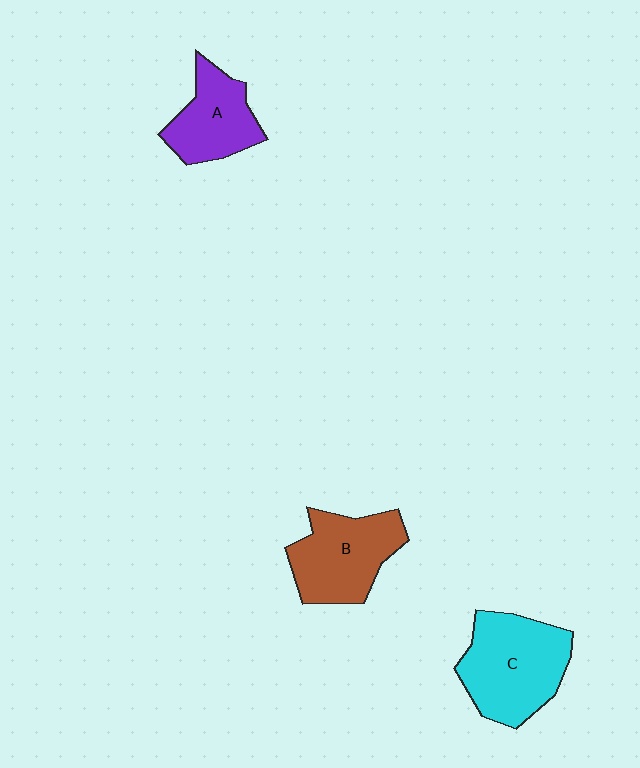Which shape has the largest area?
Shape C (cyan).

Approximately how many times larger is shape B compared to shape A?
Approximately 1.3 times.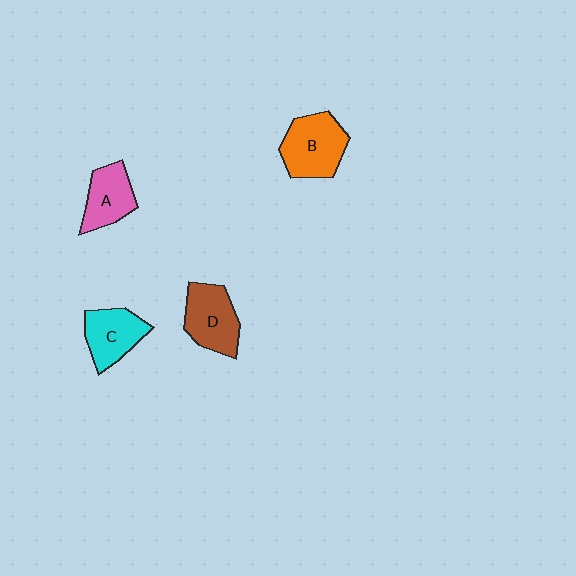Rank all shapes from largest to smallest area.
From largest to smallest: B (orange), D (brown), C (cyan), A (pink).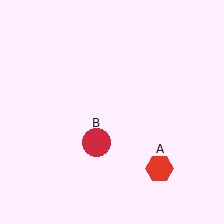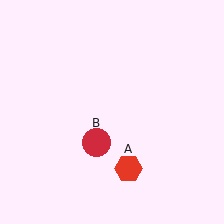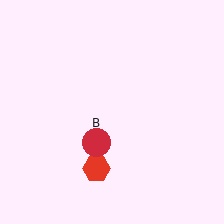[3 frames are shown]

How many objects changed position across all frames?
1 object changed position: red hexagon (object A).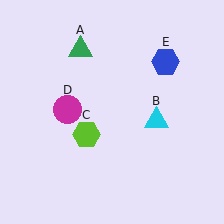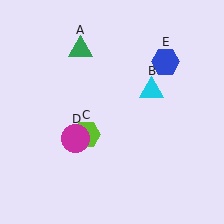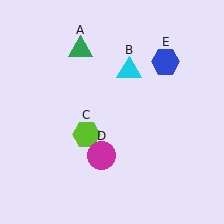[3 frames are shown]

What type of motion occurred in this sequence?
The cyan triangle (object B), magenta circle (object D) rotated counterclockwise around the center of the scene.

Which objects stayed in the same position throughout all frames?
Green triangle (object A) and lime hexagon (object C) and blue hexagon (object E) remained stationary.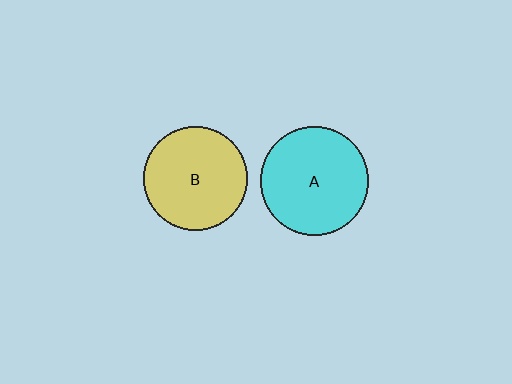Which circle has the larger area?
Circle A (cyan).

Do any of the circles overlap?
No, none of the circles overlap.